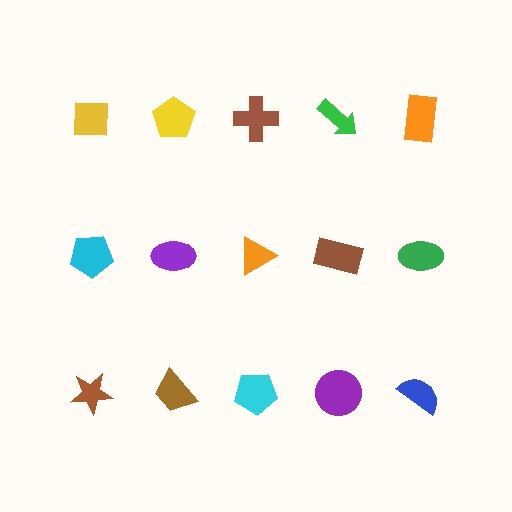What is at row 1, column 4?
A green arrow.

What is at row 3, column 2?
A brown trapezoid.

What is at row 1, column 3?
A brown cross.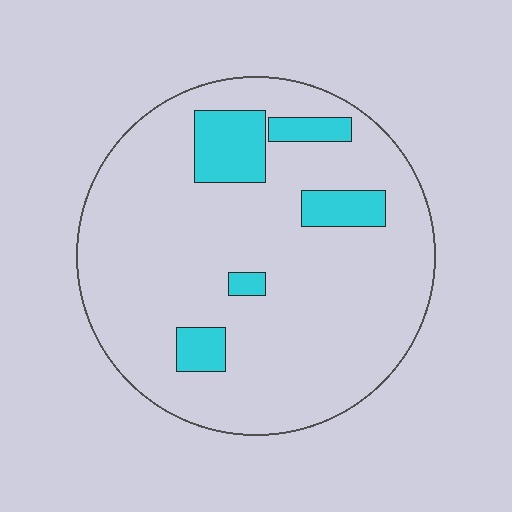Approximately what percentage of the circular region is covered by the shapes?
Approximately 15%.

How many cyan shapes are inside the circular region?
5.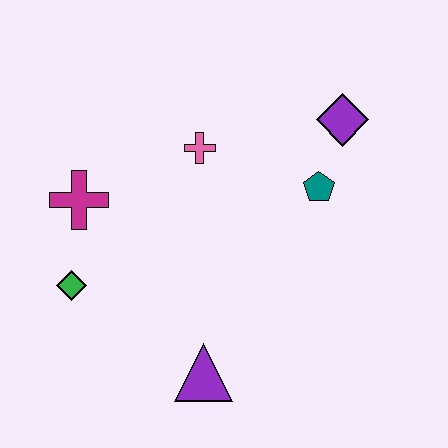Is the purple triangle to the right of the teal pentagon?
No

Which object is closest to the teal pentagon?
The purple diamond is closest to the teal pentagon.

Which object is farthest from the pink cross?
The purple triangle is farthest from the pink cross.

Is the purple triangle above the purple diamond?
No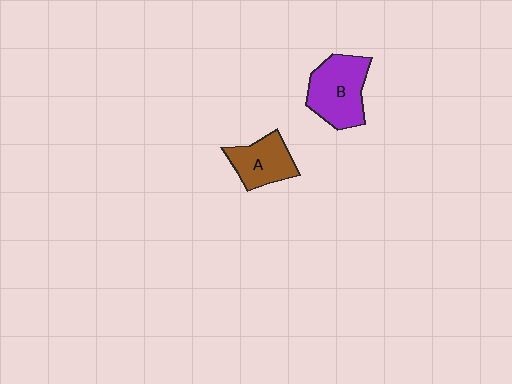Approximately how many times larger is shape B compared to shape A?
Approximately 1.4 times.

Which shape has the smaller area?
Shape A (brown).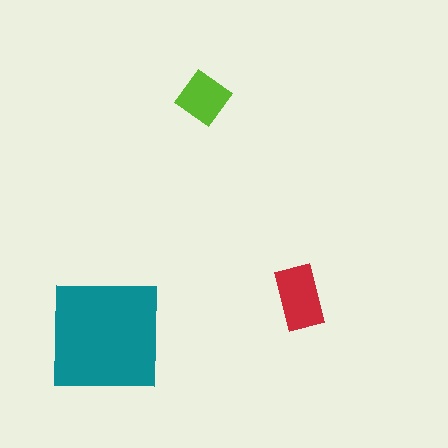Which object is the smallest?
The lime diamond.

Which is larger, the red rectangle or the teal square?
The teal square.